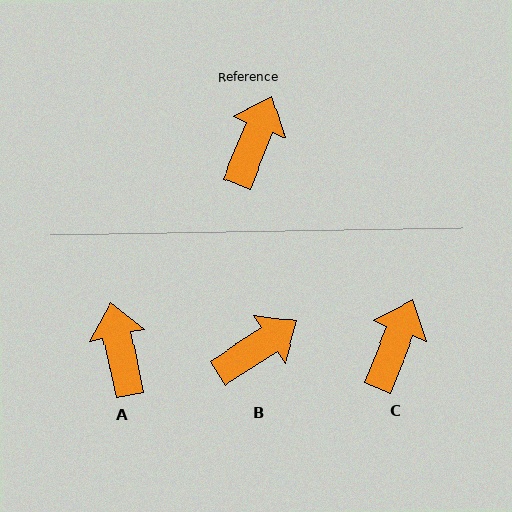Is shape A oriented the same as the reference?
No, it is off by about 34 degrees.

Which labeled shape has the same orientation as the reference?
C.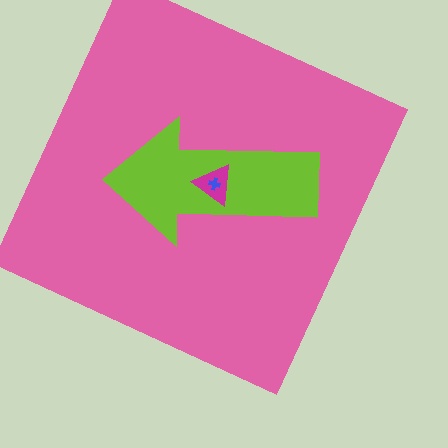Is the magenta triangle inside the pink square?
Yes.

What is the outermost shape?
The pink square.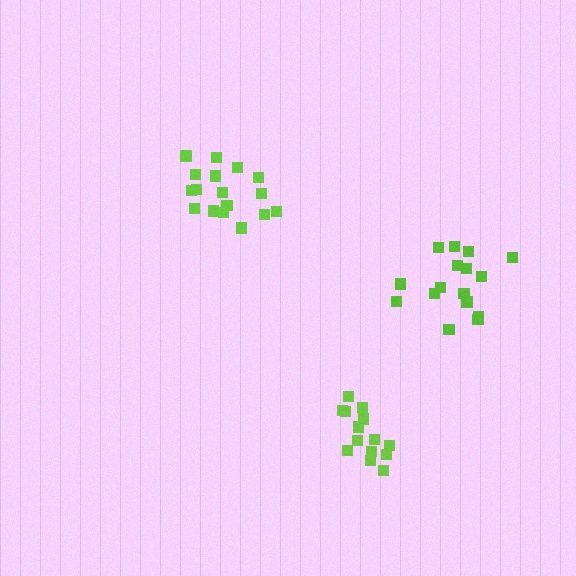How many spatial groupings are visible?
There are 3 spatial groupings.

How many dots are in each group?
Group 1: 16 dots, Group 2: 17 dots, Group 3: 14 dots (47 total).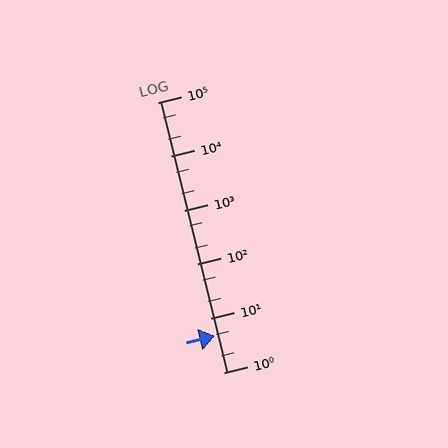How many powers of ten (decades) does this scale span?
The scale spans 5 decades, from 1 to 100000.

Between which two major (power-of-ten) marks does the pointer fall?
The pointer is between 1 and 10.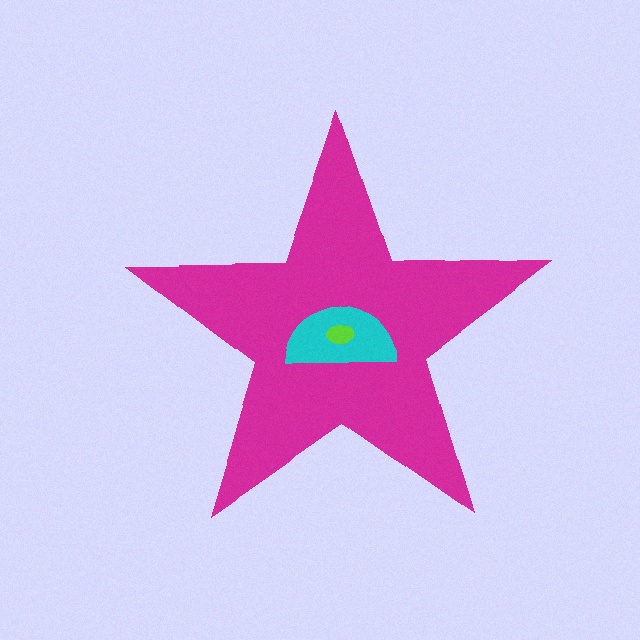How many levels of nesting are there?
3.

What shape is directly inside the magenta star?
The cyan semicircle.